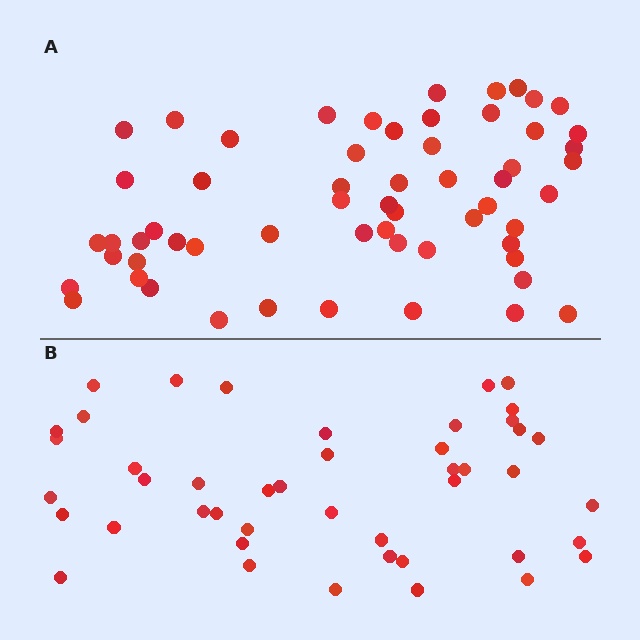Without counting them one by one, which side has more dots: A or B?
Region A (the top region) has more dots.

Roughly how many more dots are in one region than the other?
Region A has approximately 15 more dots than region B.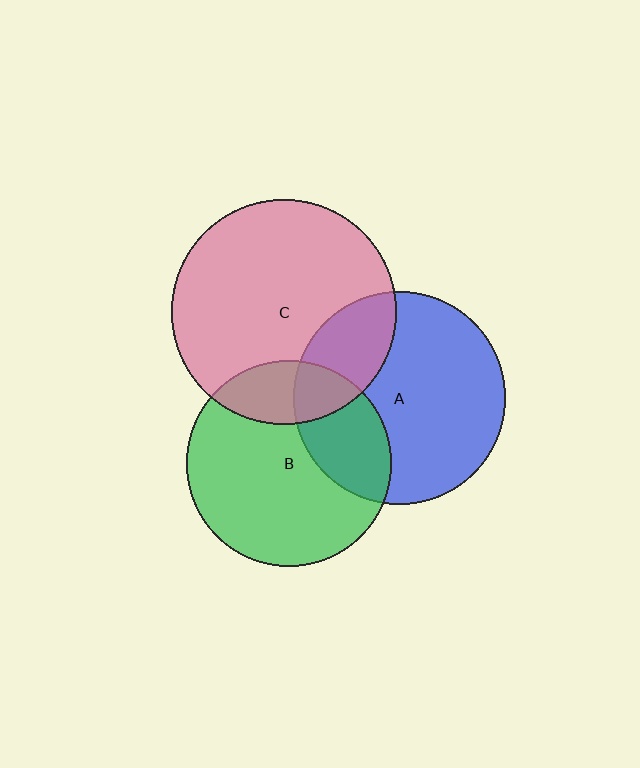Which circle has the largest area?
Circle C (pink).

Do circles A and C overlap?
Yes.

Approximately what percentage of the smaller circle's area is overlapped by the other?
Approximately 25%.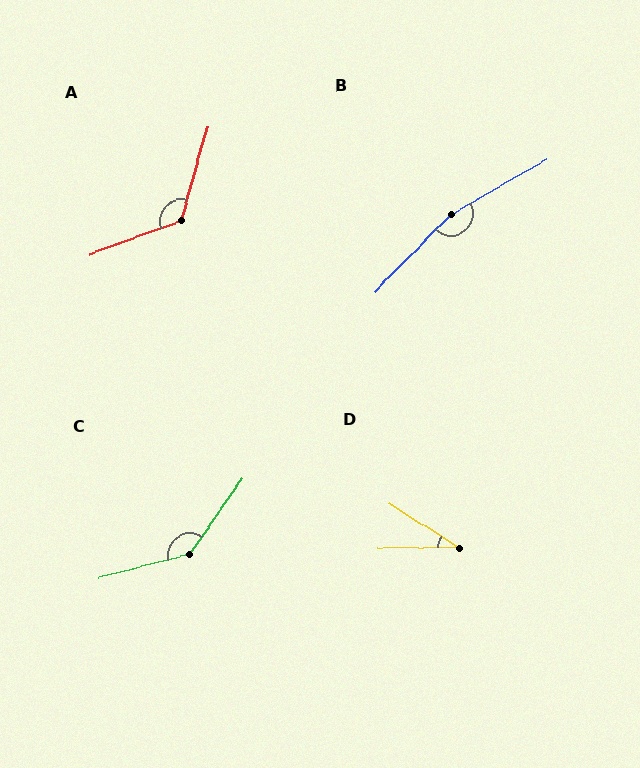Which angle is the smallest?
D, at approximately 33 degrees.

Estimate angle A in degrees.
Approximately 126 degrees.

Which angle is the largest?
B, at approximately 165 degrees.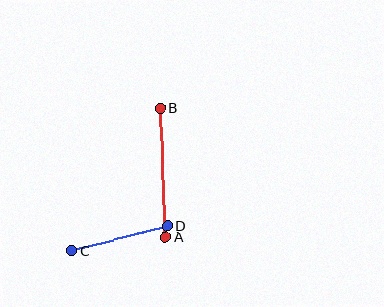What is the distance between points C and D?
The distance is approximately 99 pixels.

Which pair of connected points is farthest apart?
Points A and B are farthest apart.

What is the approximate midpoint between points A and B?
The midpoint is at approximately (163, 173) pixels.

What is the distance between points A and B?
The distance is approximately 129 pixels.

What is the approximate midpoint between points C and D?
The midpoint is at approximately (120, 239) pixels.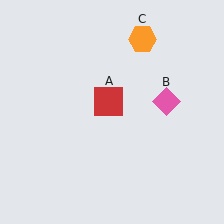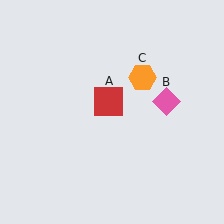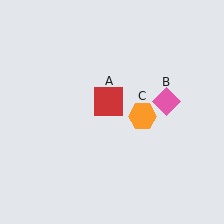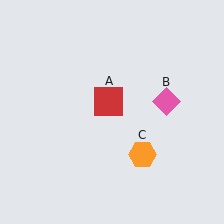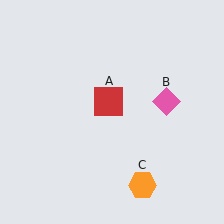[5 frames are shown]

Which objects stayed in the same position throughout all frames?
Red square (object A) and pink diamond (object B) remained stationary.